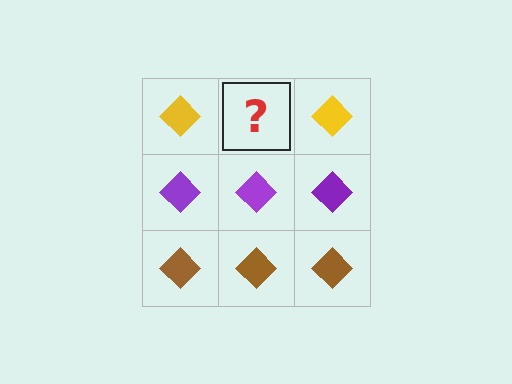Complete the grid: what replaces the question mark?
The question mark should be replaced with a yellow diamond.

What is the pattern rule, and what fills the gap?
The rule is that each row has a consistent color. The gap should be filled with a yellow diamond.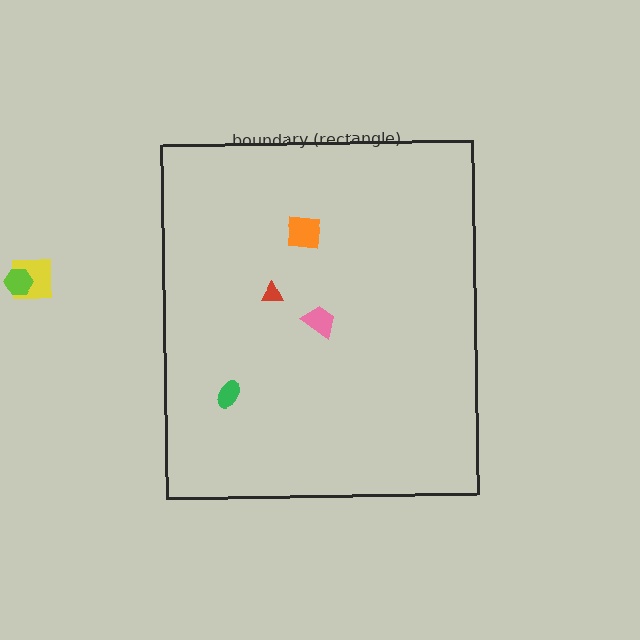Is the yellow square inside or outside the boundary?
Outside.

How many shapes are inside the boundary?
4 inside, 2 outside.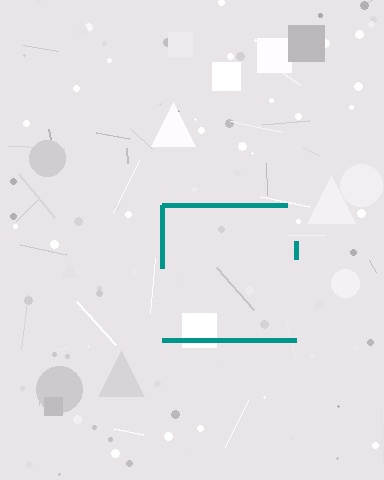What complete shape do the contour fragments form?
The contour fragments form a square.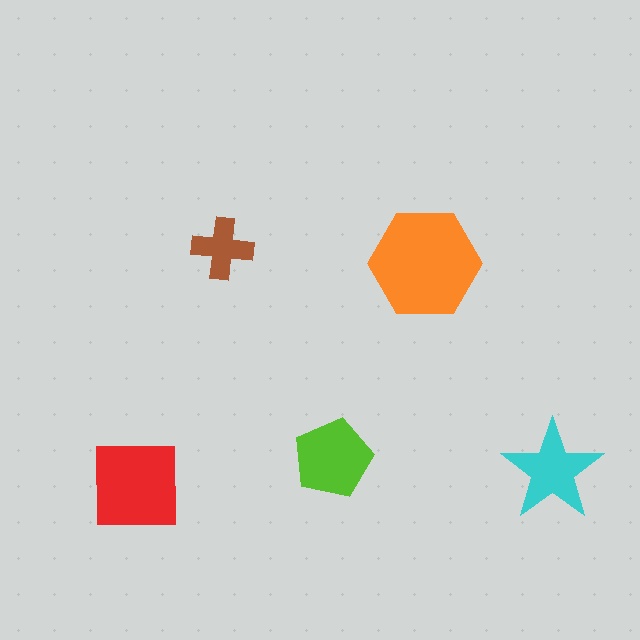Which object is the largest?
The orange hexagon.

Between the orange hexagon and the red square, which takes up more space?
The orange hexagon.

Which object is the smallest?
The brown cross.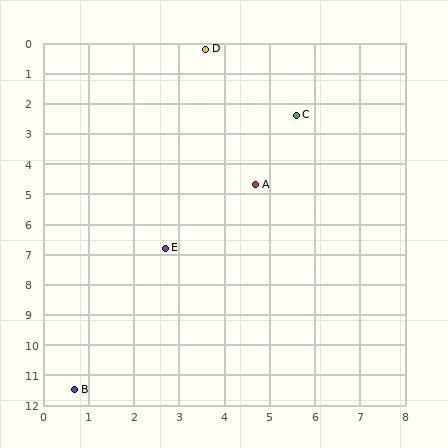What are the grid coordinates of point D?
Point D is at approximately (3.6, 0.2).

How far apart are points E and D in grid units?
Points E and D are about 6.7 grid units apart.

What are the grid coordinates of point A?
Point A is at approximately (4.7, 4.7).